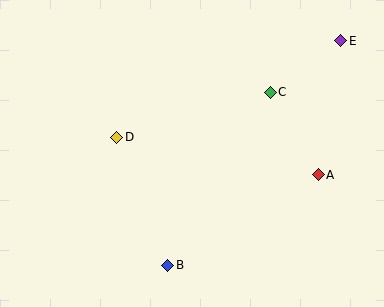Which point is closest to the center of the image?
Point D at (117, 137) is closest to the center.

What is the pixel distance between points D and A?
The distance between D and A is 205 pixels.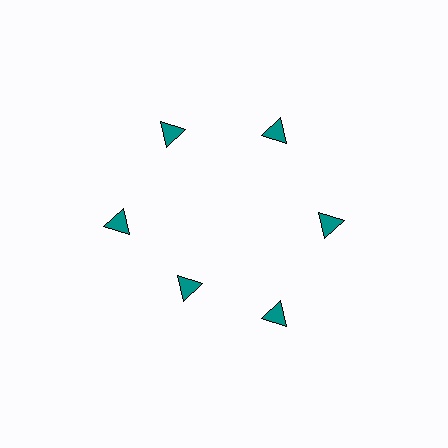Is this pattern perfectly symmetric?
No. The 6 teal triangles are arranged in a ring, but one element near the 7 o'clock position is pulled inward toward the center, breaking the 6-fold rotational symmetry.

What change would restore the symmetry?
The symmetry would be restored by moving it outward, back onto the ring so that all 6 triangles sit at equal angles and equal distance from the center.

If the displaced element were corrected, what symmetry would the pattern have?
It would have 6-fold rotational symmetry — the pattern would map onto itself every 60 degrees.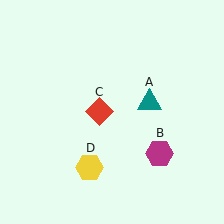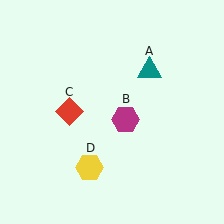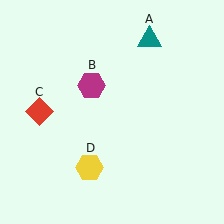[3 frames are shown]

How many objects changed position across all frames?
3 objects changed position: teal triangle (object A), magenta hexagon (object B), red diamond (object C).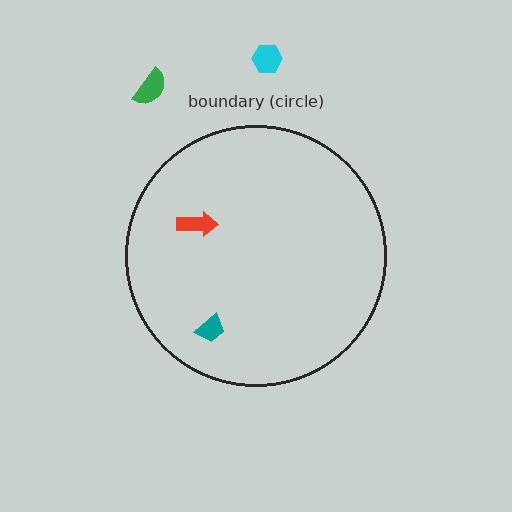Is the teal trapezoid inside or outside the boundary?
Inside.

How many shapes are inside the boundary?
2 inside, 2 outside.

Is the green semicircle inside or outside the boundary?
Outside.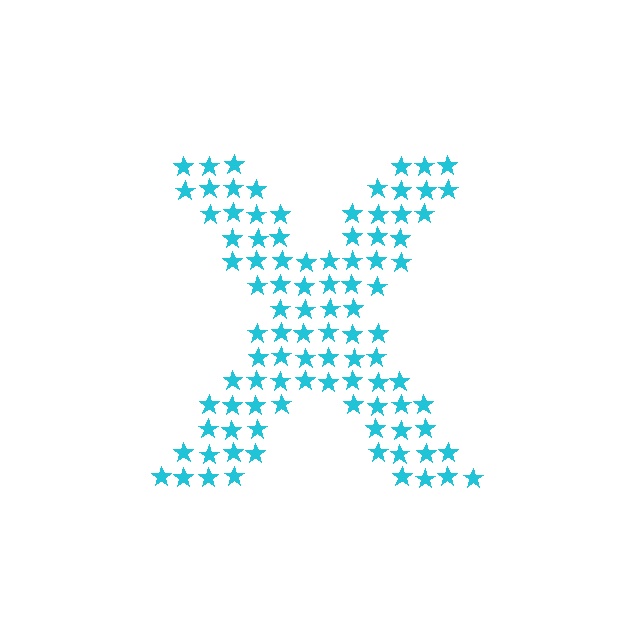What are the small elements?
The small elements are stars.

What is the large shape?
The large shape is the letter X.